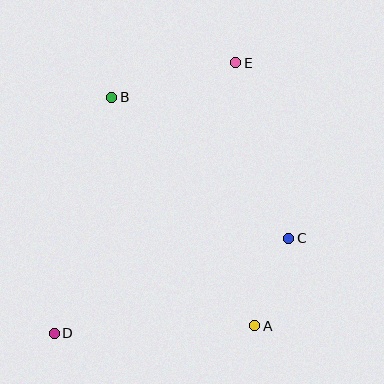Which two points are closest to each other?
Points A and C are closest to each other.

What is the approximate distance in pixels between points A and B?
The distance between A and B is approximately 270 pixels.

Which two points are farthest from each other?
Points D and E are farthest from each other.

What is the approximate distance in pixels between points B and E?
The distance between B and E is approximately 129 pixels.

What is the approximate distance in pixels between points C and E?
The distance between C and E is approximately 183 pixels.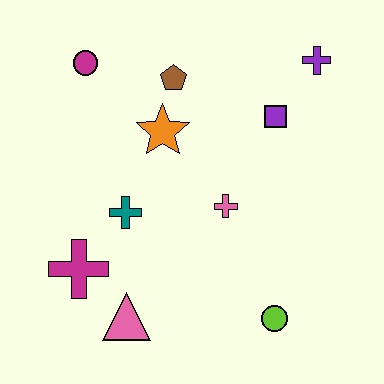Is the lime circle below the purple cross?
Yes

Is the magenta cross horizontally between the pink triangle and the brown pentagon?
No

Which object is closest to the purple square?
The purple cross is closest to the purple square.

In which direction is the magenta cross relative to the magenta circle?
The magenta cross is below the magenta circle.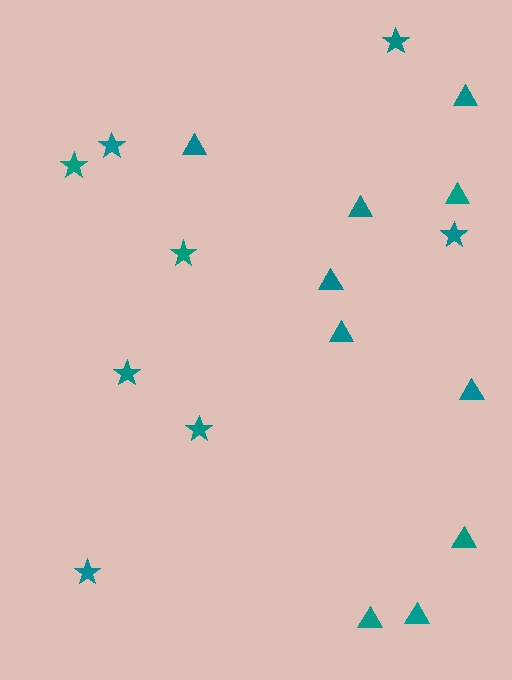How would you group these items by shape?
There are 2 groups: one group of triangles (10) and one group of stars (8).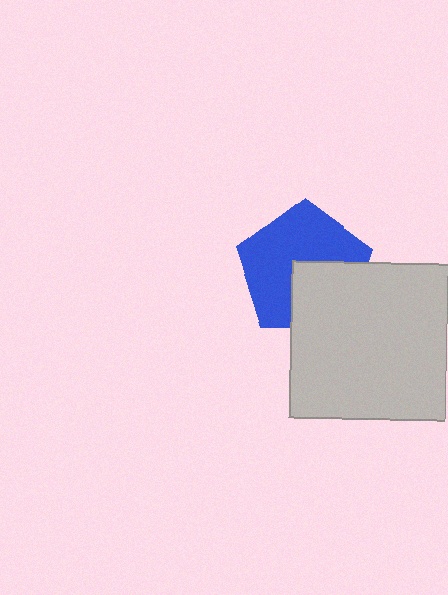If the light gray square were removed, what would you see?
You would see the complete blue pentagon.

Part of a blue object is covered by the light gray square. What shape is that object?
It is a pentagon.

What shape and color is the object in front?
The object in front is a light gray square.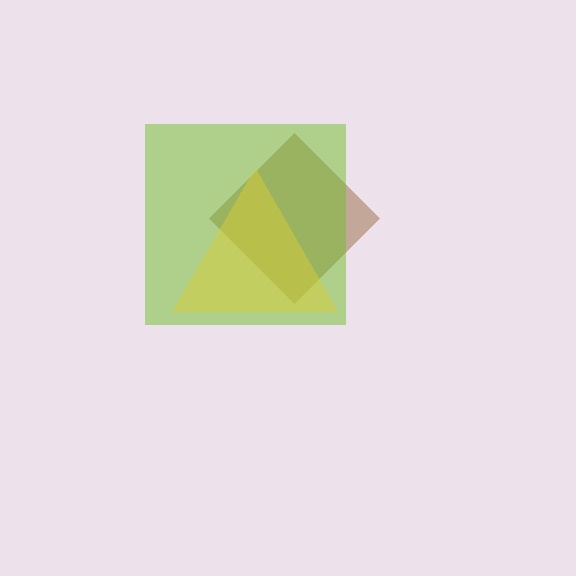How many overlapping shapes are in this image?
There are 3 overlapping shapes in the image.